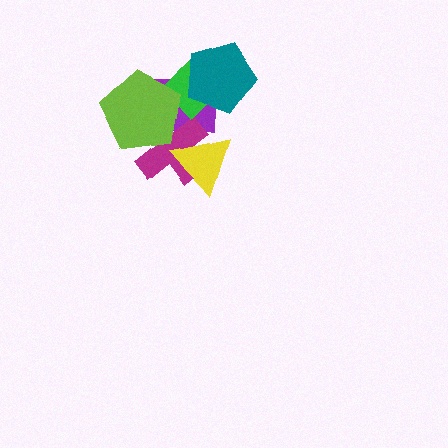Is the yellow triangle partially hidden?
No, no other shape covers it.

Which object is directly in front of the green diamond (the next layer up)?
The lime pentagon is directly in front of the green diamond.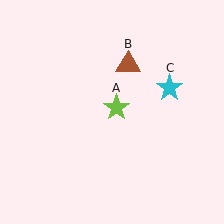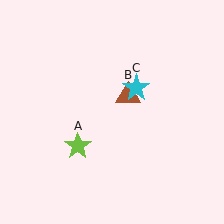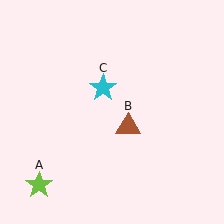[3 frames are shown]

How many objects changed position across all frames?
3 objects changed position: lime star (object A), brown triangle (object B), cyan star (object C).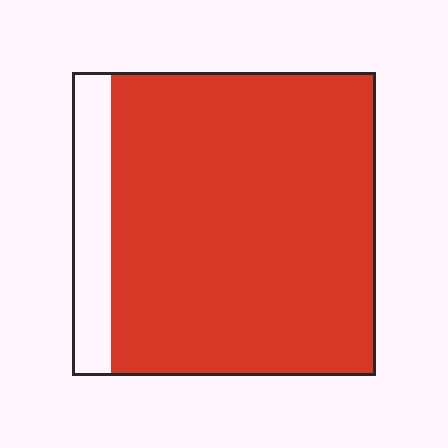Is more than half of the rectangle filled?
Yes.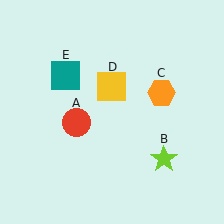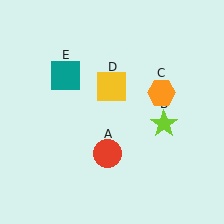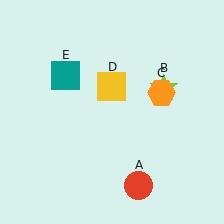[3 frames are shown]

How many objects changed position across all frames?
2 objects changed position: red circle (object A), lime star (object B).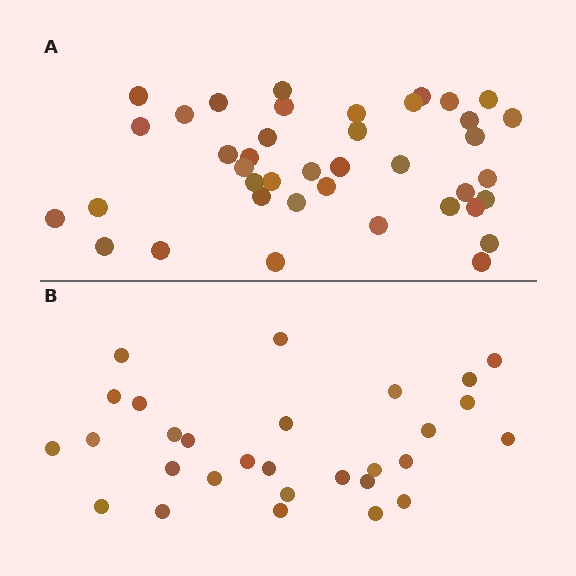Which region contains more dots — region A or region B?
Region A (the top region) has more dots.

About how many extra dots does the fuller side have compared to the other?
Region A has roughly 12 or so more dots than region B.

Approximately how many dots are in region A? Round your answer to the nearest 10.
About 40 dots.